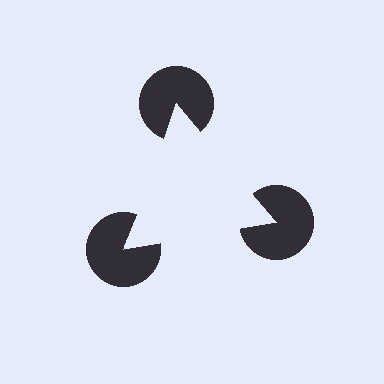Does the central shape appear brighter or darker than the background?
It typically appears slightly brighter than the background, even though no actual brightness change is drawn.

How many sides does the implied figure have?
3 sides.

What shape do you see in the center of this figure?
An illusory triangle — its edges are inferred from the aligned wedge cuts in the pac-man discs, not physically drawn.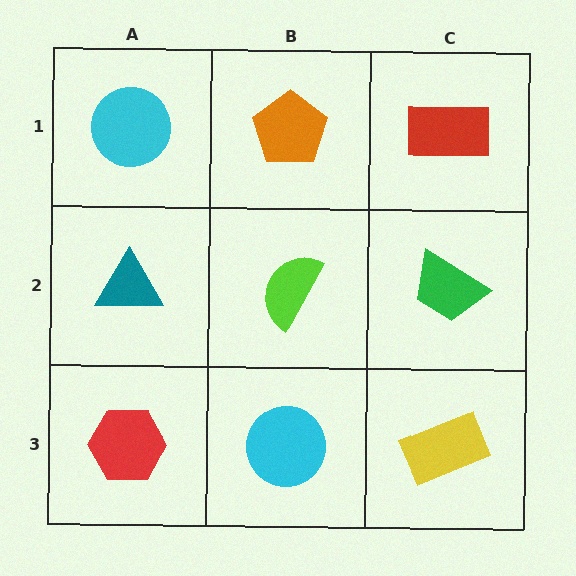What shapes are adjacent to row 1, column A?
A teal triangle (row 2, column A), an orange pentagon (row 1, column B).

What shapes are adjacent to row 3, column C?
A green trapezoid (row 2, column C), a cyan circle (row 3, column B).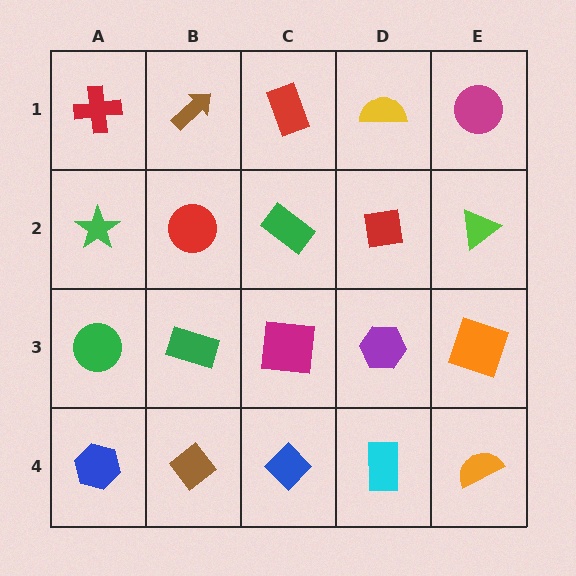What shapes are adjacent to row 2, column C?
A red rectangle (row 1, column C), a magenta square (row 3, column C), a red circle (row 2, column B), a red square (row 2, column D).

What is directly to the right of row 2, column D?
A lime triangle.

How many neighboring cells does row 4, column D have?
3.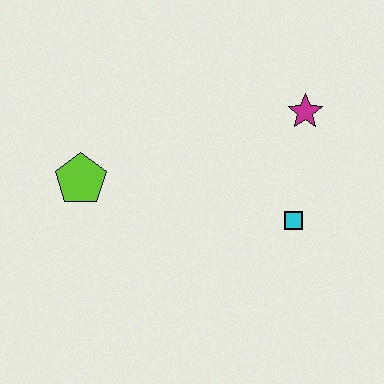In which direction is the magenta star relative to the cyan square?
The magenta star is above the cyan square.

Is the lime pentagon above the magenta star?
No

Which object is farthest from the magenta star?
The lime pentagon is farthest from the magenta star.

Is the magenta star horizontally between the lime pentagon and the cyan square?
No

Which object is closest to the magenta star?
The cyan square is closest to the magenta star.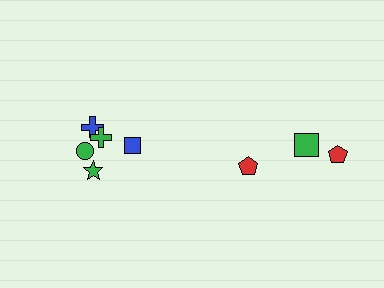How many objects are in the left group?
There are 5 objects.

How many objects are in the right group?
There are 3 objects.